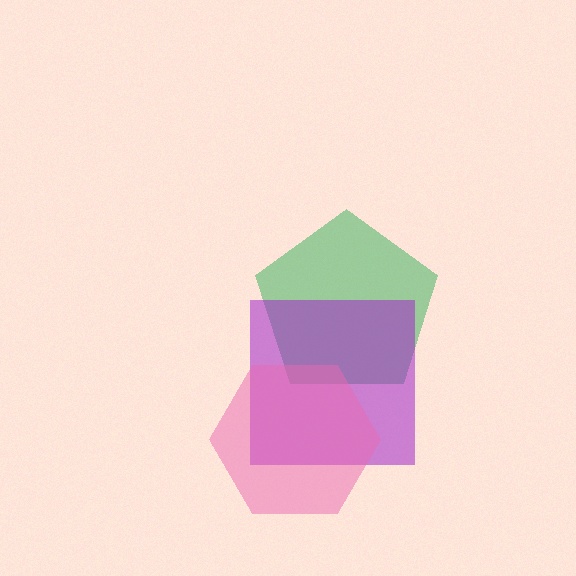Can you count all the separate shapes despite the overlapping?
Yes, there are 3 separate shapes.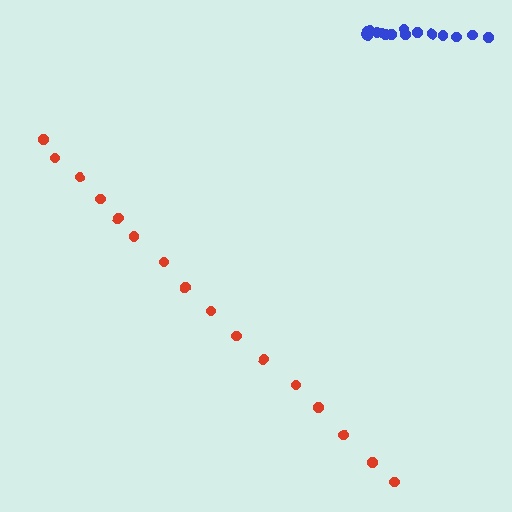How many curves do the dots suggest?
There are 2 distinct paths.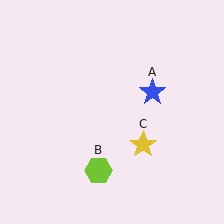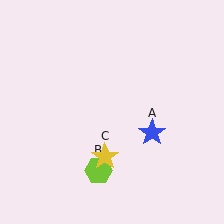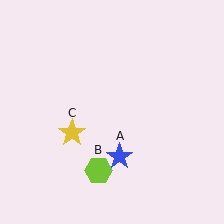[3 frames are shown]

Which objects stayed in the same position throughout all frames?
Lime hexagon (object B) remained stationary.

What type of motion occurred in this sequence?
The blue star (object A), yellow star (object C) rotated clockwise around the center of the scene.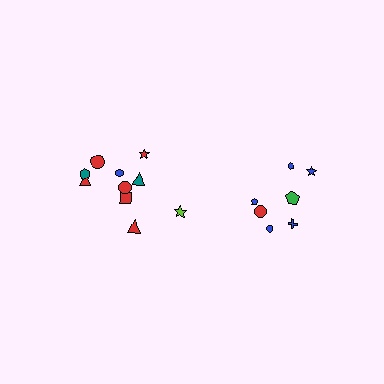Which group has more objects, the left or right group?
The left group.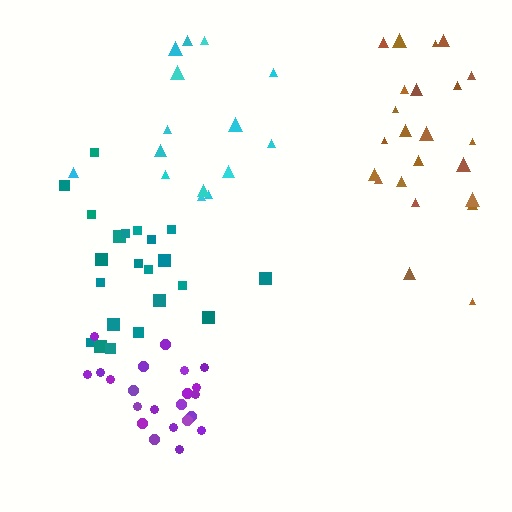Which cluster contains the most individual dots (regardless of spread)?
Brown (23).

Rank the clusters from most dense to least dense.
purple, teal, brown, cyan.